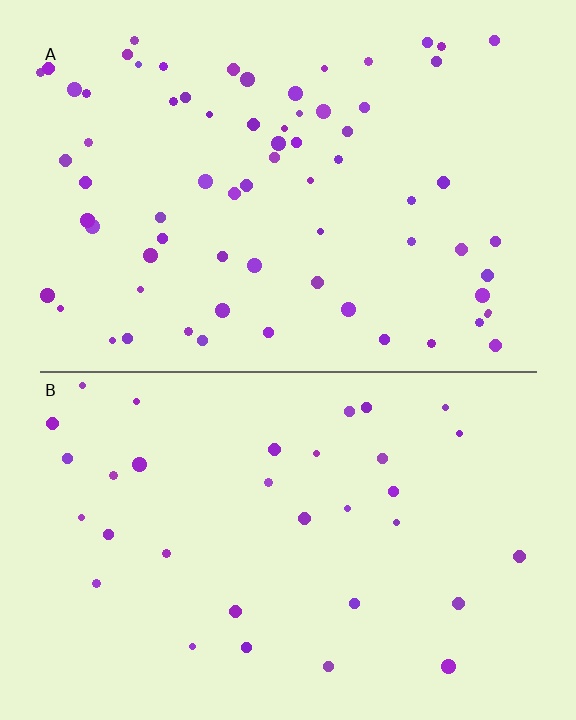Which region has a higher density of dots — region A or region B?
A (the top).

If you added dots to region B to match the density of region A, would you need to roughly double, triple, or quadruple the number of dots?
Approximately double.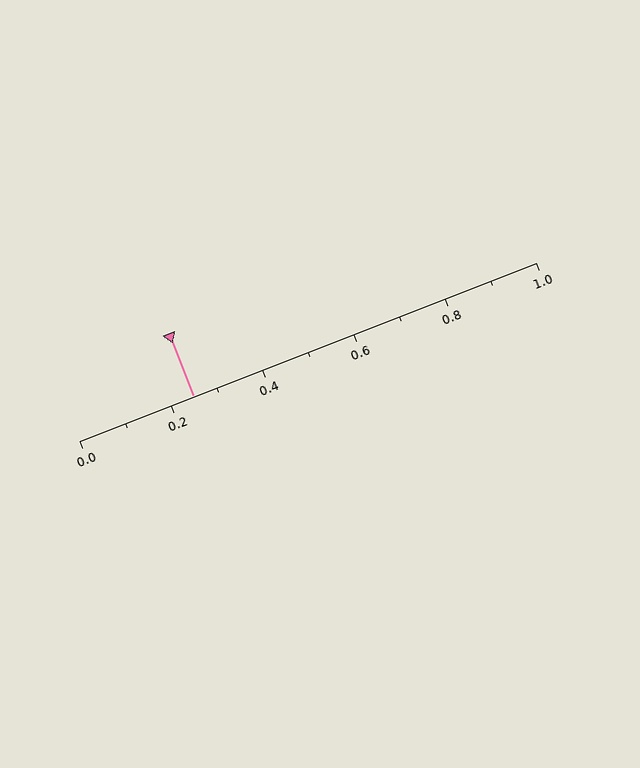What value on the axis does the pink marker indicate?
The marker indicates approximately 0.25.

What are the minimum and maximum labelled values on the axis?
The axis runs from 0.0 to 1.0.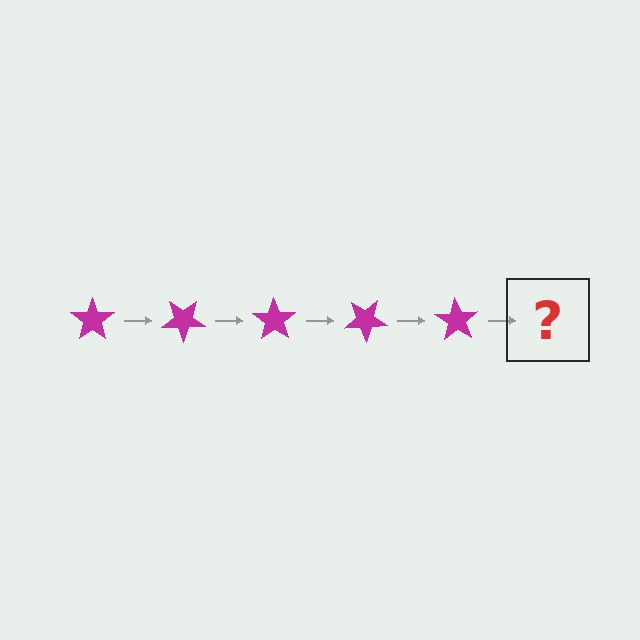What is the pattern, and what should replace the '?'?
The pattern is that the star rotates 35 degrees each step. The '?' should be a magenta star rotated 175 degrees.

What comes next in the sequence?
The next element should be a magenta star rotated 175 degrees.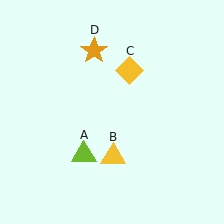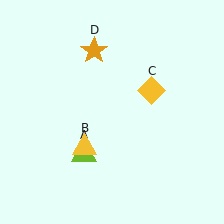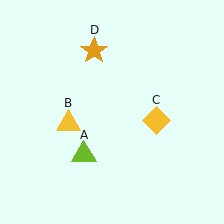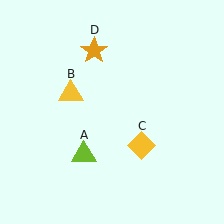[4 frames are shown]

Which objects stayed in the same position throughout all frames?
Lime triangle (object A) and orange star (object D) remained stationary.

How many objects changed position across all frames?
2 objects changed position: yellow triangle (object B), yellow diamond (object C).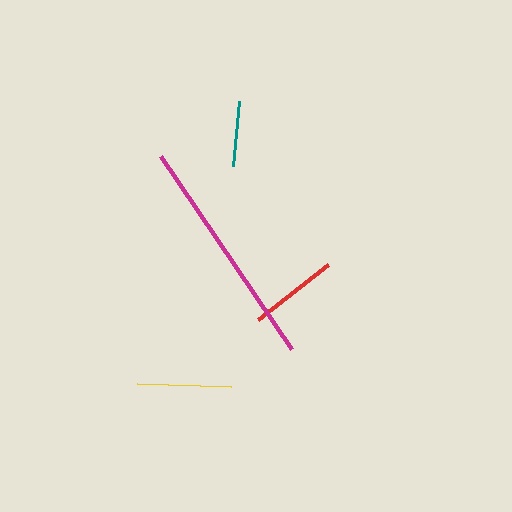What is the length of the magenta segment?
The magenta segment is approximately 233 pixels long.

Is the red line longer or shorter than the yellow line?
The yellow line is longer than the red line.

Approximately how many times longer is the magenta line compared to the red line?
The magenta line is approximately 2.6 times the length of the red line.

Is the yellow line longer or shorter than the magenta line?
The magenta line is longer than the yellow line.